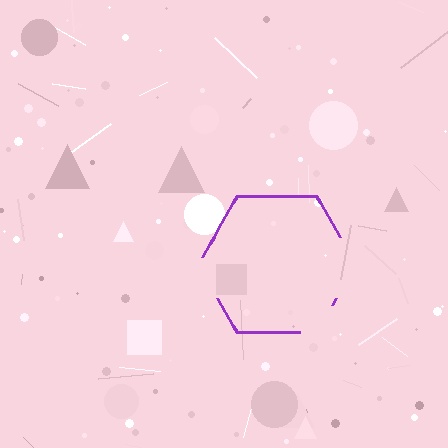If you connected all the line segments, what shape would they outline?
They would outline a hexagon.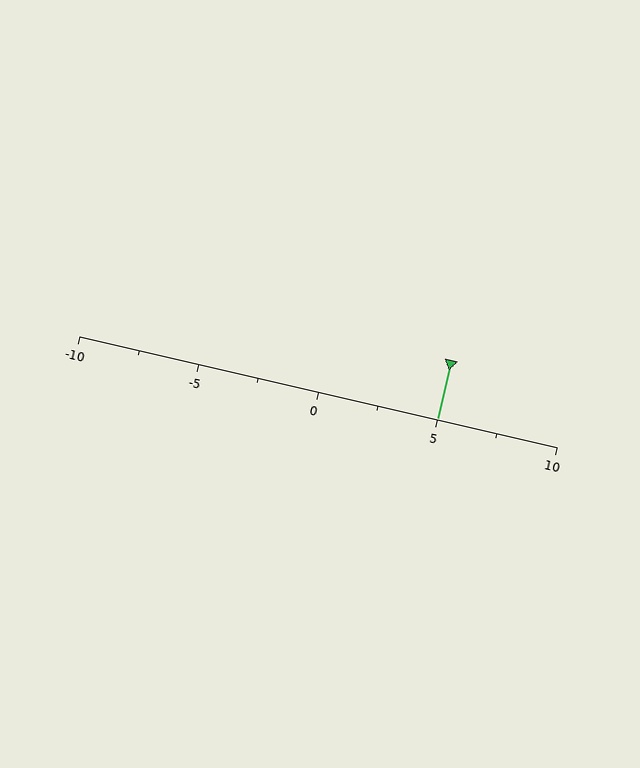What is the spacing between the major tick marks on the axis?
The major ticks are spaced 5 apart.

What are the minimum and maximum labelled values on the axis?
The axis runs from -10 to 10.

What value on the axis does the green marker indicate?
The marker indicates approximately 5.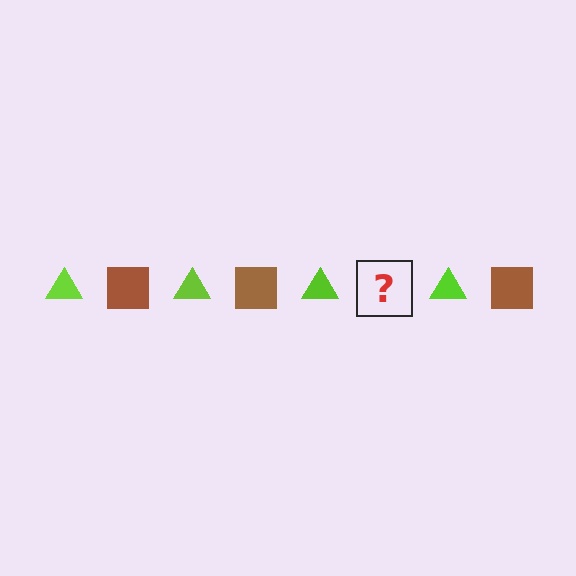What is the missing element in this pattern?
The missing element is a brown square.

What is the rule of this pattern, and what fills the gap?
The rule is that the pattern alternates between lime triangle and brown square. The gap should be filled with a brown square.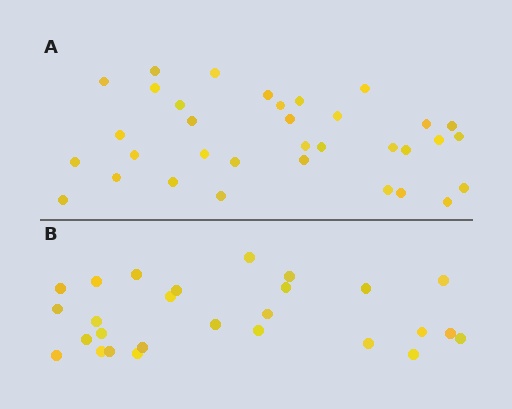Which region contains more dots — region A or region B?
Region A (the top region) has more dots.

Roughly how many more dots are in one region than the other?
Region A has roughly 8 or so more dots than region B.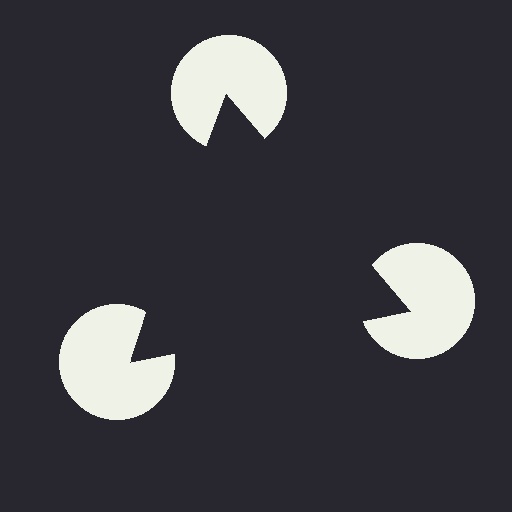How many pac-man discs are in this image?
There are 3 — one at each vertex of the illusory triangle.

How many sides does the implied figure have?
3 sides.